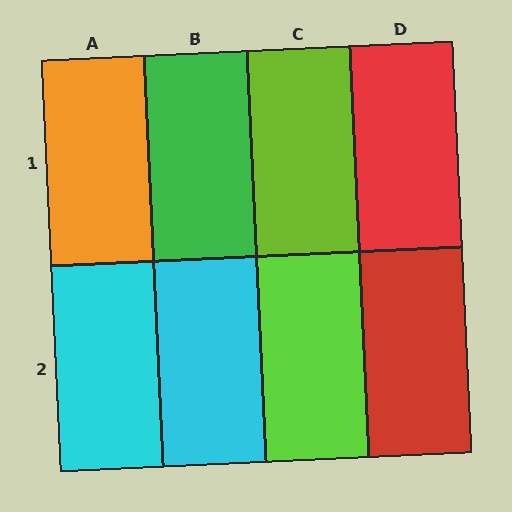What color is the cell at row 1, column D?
Red.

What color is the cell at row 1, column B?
Green.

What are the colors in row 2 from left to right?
Cyan, cyan, lime, red.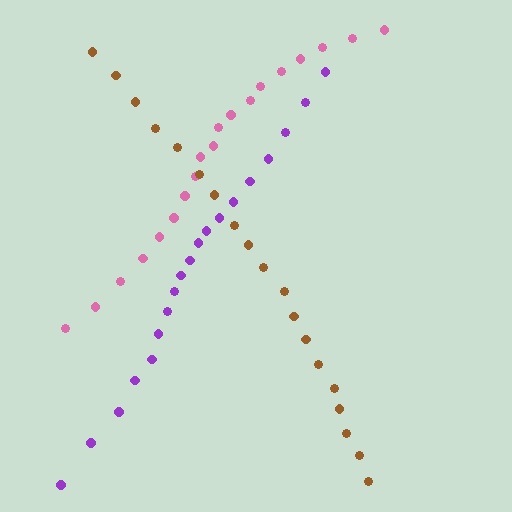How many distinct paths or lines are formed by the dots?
There are 3 distinct paths.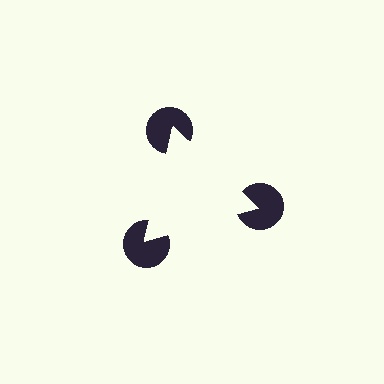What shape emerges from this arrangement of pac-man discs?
An illusory triangle — its edges are inferred from the aligned wedge cuts in the pac-man discs, not physically drawn.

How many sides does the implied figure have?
3 sides.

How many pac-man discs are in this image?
There are 3 — one at each vertex of the illusory triangle.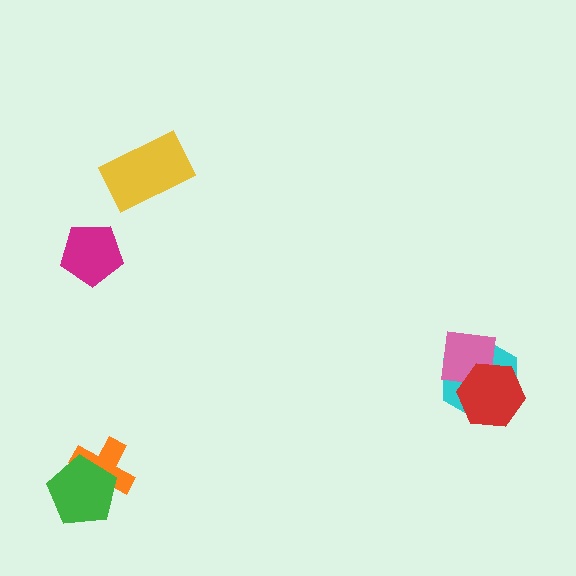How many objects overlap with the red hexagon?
2 objects overlap with the red hexagon.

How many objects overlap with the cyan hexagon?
2 objects overlap with the cyan hexagon.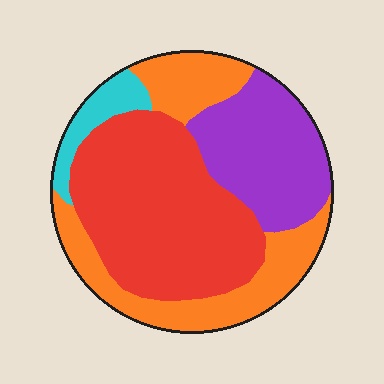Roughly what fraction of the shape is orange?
Orange covers roughly 30% of the shape.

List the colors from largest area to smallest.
From largest to smallest: red, orange, purple, cyan.